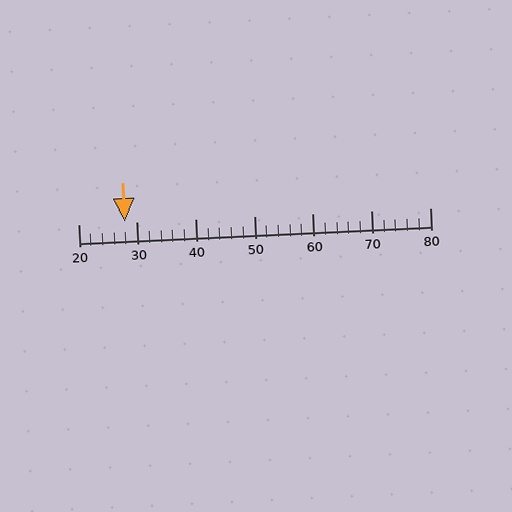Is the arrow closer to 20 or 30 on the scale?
The arrow is closer to 30.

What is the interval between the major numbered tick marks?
The major tick marks are spaced 10 units apart.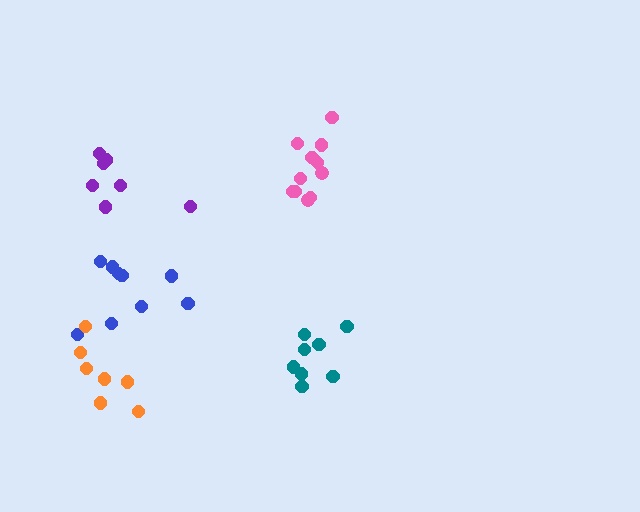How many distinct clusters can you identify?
There are 5 distinct clusters.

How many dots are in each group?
Group 1: 8 dots, Group 2: 9 dots, Group 3: 11 dots, Group 4: 7 dots, Group 5: 7 dots (42 total).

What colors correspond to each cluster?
The clusters are colored: teal, blue, pink, purple, orange.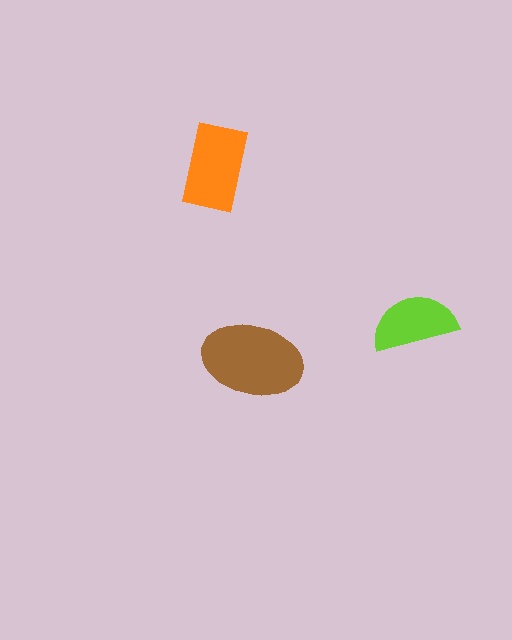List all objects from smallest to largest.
The lime semicircle, the orange rectangle, the brown ellipse.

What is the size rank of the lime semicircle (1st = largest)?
3rd.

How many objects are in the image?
There are 3 objects in the image.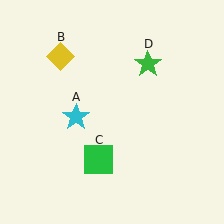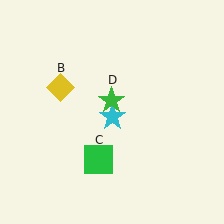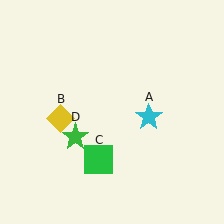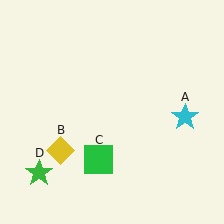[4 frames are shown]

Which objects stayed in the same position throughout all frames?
Green square (object C) remained stationary.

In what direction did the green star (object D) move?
The green star (object D) moved down and to the left.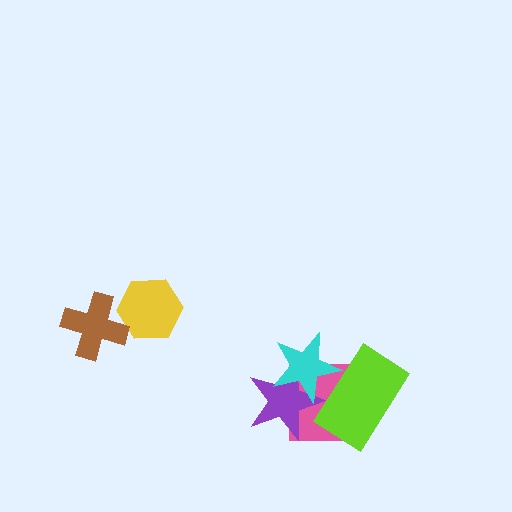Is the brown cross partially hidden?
No, no other shape covers it.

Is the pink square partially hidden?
Yes, it is partially covered by another shape.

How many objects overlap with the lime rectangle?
3 objects overlap with the lime rectangle.